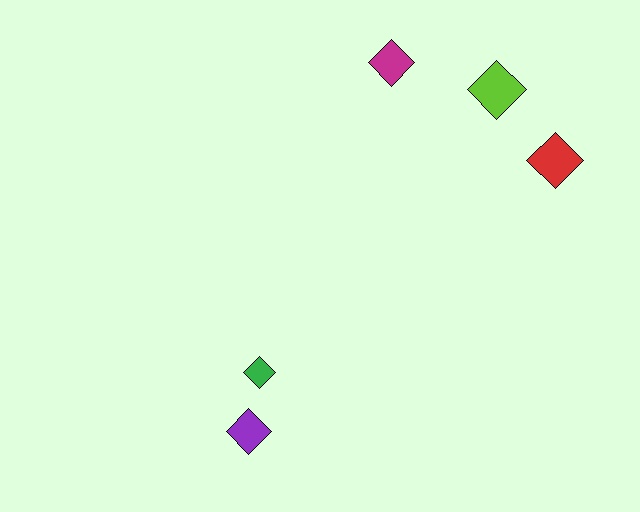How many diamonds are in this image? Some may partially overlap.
There are 5 diamonds.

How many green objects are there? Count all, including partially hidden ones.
There is 1 green object.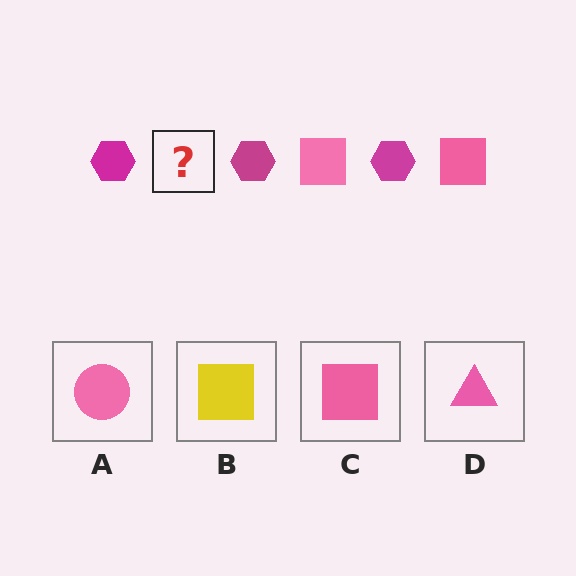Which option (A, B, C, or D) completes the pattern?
C.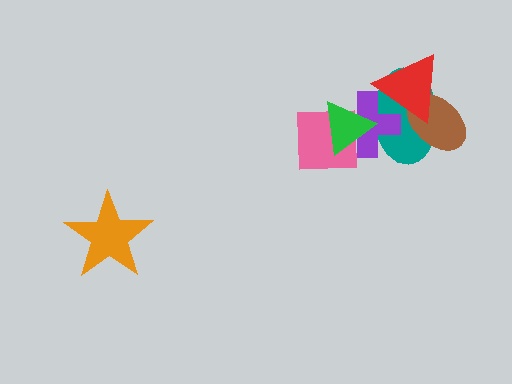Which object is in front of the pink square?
The green triangle is in front of the pink square.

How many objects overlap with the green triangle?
3 objects overlap with the green triangle.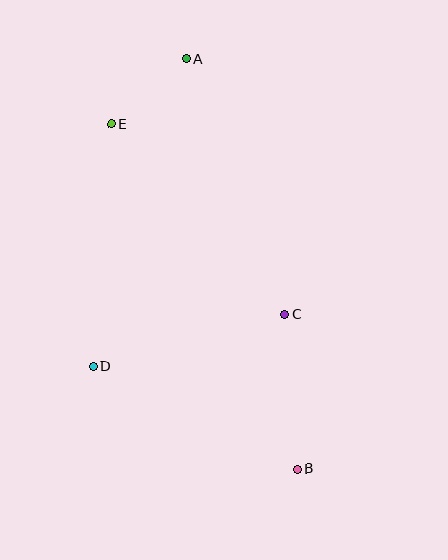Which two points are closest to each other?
Points A and E are closest to each other.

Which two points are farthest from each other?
Points A and B are farthest from each other.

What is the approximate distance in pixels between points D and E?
The distance between D and E is approximately 243 pixels.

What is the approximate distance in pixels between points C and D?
The distance between C and D is approximately 199 pixels.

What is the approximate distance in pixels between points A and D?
The distance between A and D is approximately 322 pixels.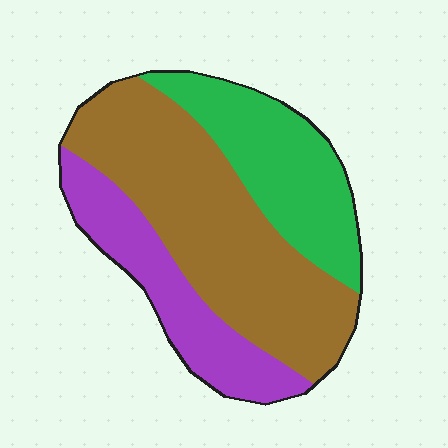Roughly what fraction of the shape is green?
Green covers 27% of the shape.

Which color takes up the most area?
Brown, at roughly 50%.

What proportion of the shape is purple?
Purple covers around 25% of the shape.